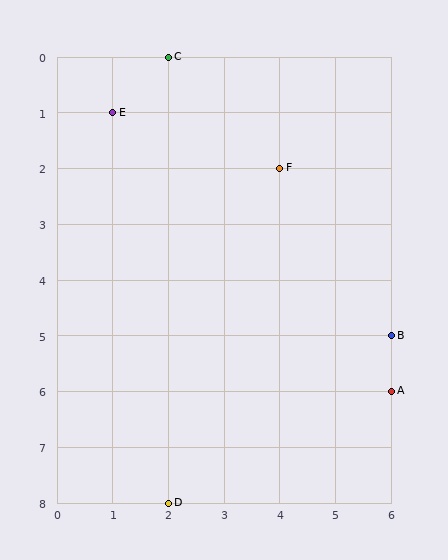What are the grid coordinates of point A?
Point A is at grid coordinates (6, 6).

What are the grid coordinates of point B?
Point B is at grid coordinates (6, 5).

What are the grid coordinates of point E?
Point E is at grid coordinates (1, 1).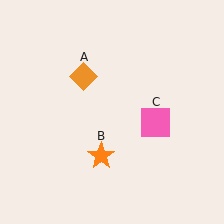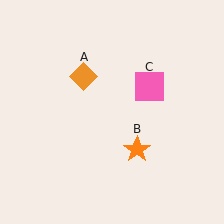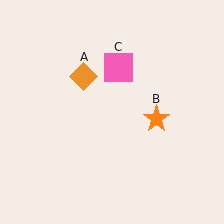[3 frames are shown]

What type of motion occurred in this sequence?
The orange star (object B), pink square (object C) rotated counterclockwise around the center of the scene.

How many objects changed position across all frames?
2 objects changed position: orange star (object B), pink square (object C).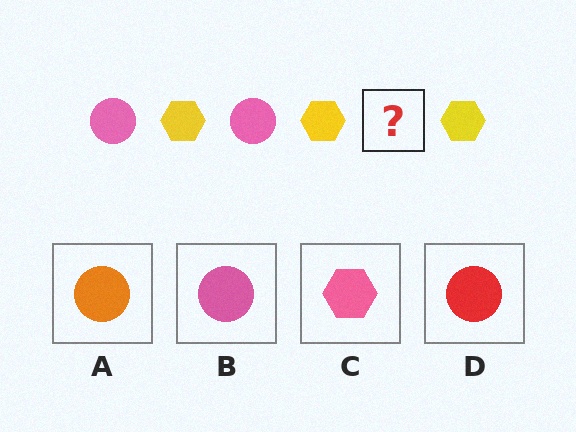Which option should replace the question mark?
Option B.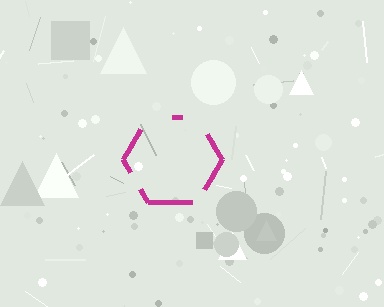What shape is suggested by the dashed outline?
The dashed outline suggests a hexagon.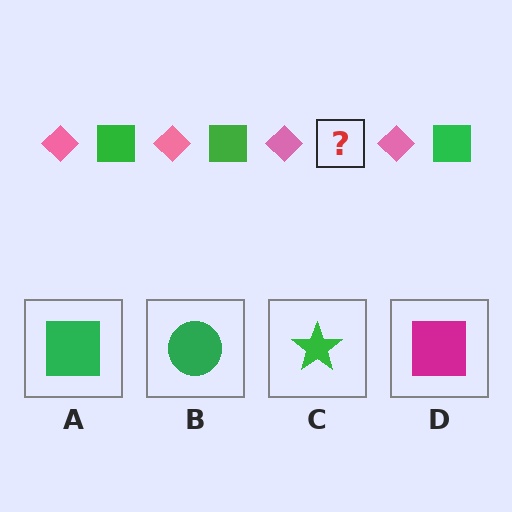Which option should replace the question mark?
Option A.